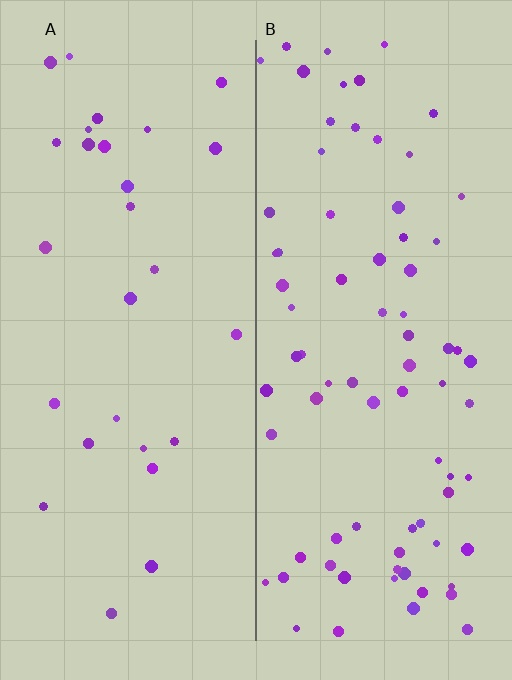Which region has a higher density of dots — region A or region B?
B (the right).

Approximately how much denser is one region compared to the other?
Approximately 2.7× — region B over region A.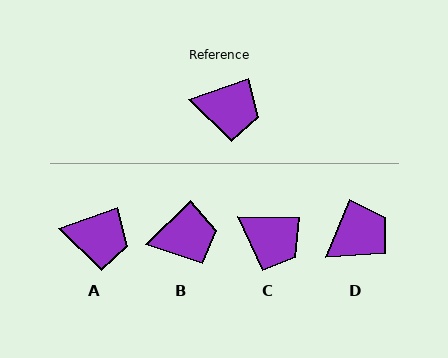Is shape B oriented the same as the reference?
No, it is off by about 26 degrees.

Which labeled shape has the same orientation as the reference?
A.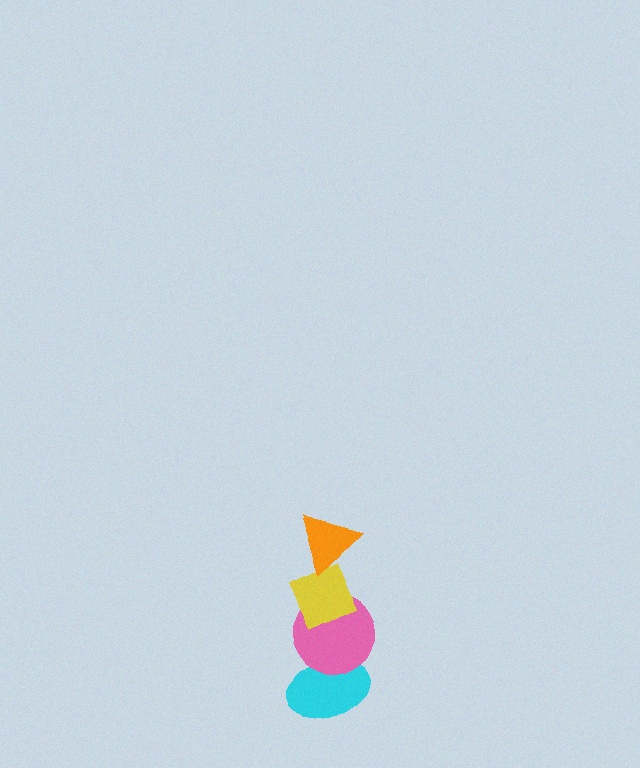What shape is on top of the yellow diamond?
The orange triangle is on top of the yellow diamond.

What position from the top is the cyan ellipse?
The cyan ellipse is 4th from the top.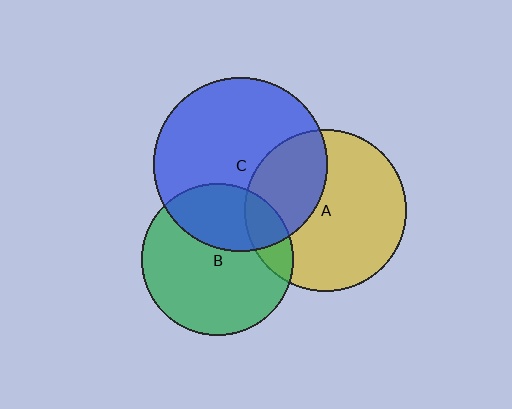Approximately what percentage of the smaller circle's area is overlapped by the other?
Approximately 35%.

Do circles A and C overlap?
Yes.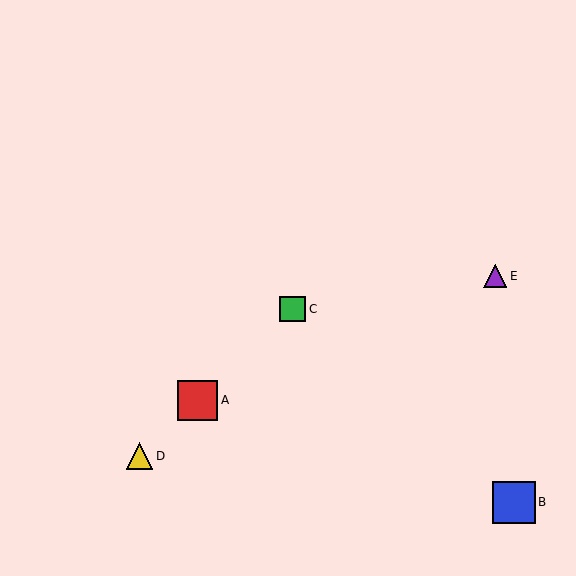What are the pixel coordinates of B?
Object B is at (514, 502).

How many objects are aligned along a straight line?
3 objects (A, C, D) are aligned along a straight line.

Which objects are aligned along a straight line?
Objects A, C, D are aligned along a straight line.